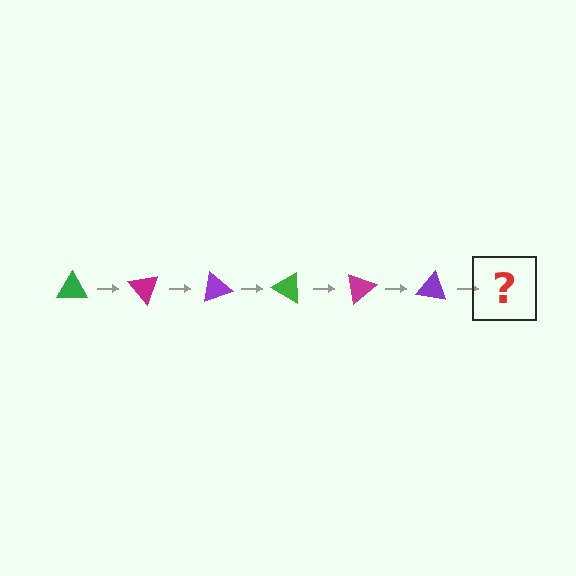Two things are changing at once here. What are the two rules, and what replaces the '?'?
The two rules are that it rotates 50 degrees each step and the color cycles through green, magenta, and purple. The '?' should be a green triangle, rotated 300 degrees from the start.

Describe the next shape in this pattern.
It should be a green triangle, rotated 300 degrees from the start.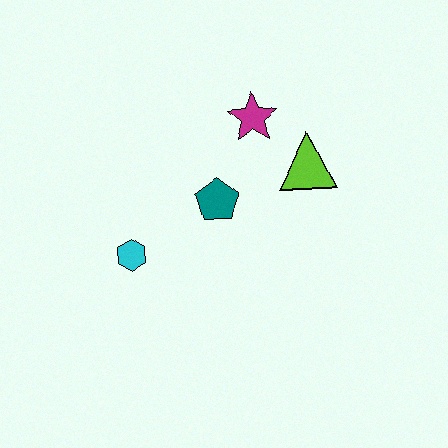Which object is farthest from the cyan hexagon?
The lime triangle is farthest from the cyan hexagon.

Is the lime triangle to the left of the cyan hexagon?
No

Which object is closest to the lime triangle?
The magenta star is closest to the lime triangle.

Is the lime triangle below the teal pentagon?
No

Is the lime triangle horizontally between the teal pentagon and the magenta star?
No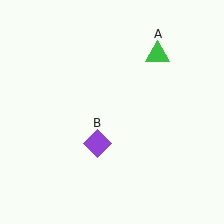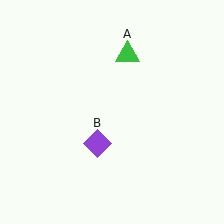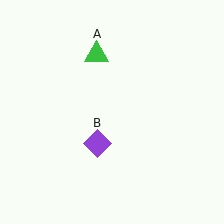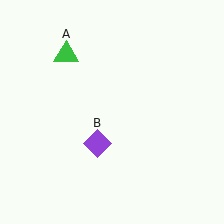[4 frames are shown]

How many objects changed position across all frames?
1 object changed position: green triangle (object A).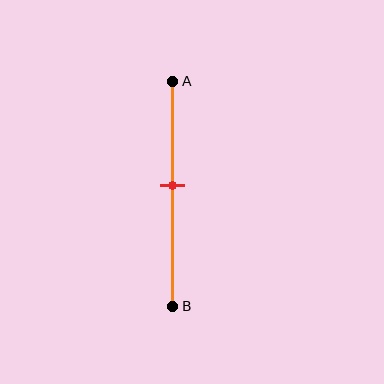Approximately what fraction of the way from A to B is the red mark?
The red mark is approximately 45% of the way from A to B.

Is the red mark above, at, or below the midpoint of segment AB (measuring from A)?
The red mark is above the midpoint of segment AB.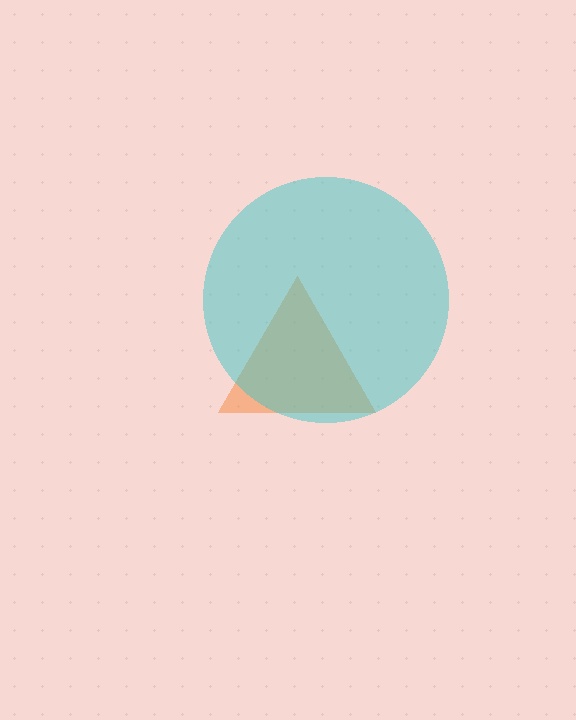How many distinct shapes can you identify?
There are 2 distinct shapes: an orange triangle, a cyan circle.